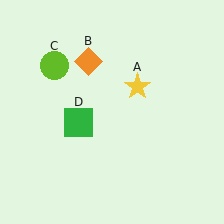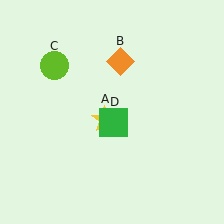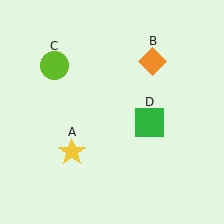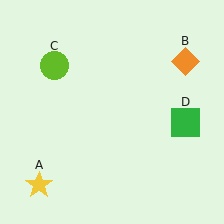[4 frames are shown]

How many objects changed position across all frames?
3 objects changed position: yellow star (object A), orange diamond (object B), green square (object D).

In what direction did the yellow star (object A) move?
The yellow star (object A) moved down and to the left.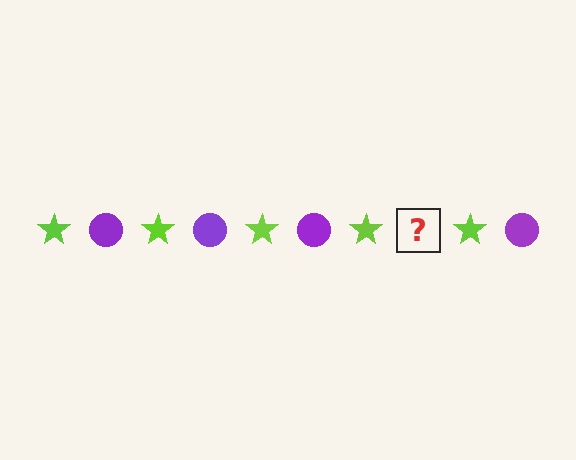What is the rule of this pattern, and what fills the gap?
The rule is that the pattern alternates between lime star and purple circle. The gap should be filled with a purple circle.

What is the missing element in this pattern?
The missing element is a purple circle.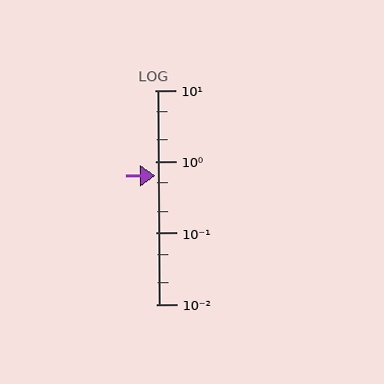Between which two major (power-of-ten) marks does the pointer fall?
The pointer is between 0.1 and 1.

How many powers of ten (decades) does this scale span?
The scale spans 3 decades, from 0.01 to 10.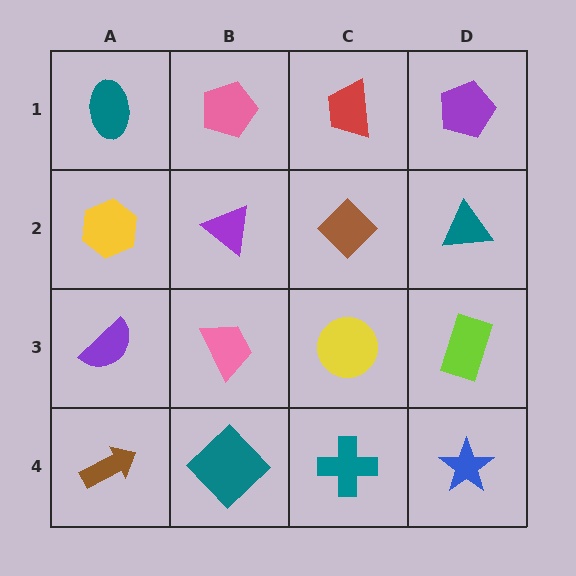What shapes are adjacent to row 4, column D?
A lime rectangle (row 3, column D), a teal cross (row 4, column C).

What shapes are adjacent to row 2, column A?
A teal ellipse (row 1, column A), a purple semicircle (row 3, column A), a purple triangle (row 2, column B).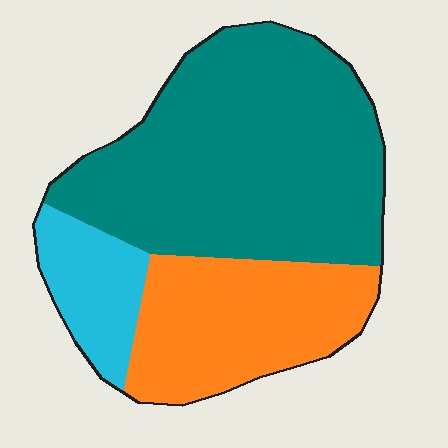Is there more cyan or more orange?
Orange.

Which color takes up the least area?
Cyan, at roughly 15%.